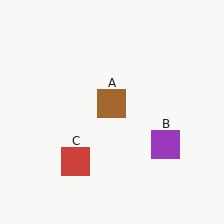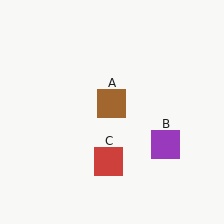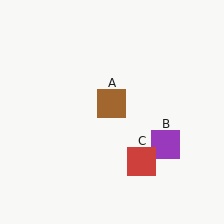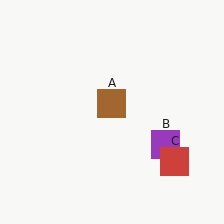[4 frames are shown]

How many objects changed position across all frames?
1 object changed position: red square (object C).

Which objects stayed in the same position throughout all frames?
Brown square (object A) and purple square (object B) remained stationary.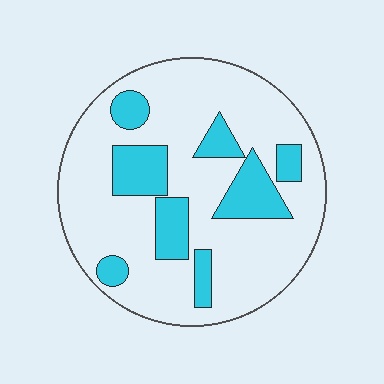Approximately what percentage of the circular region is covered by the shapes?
Approximately 25%.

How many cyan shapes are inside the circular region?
8.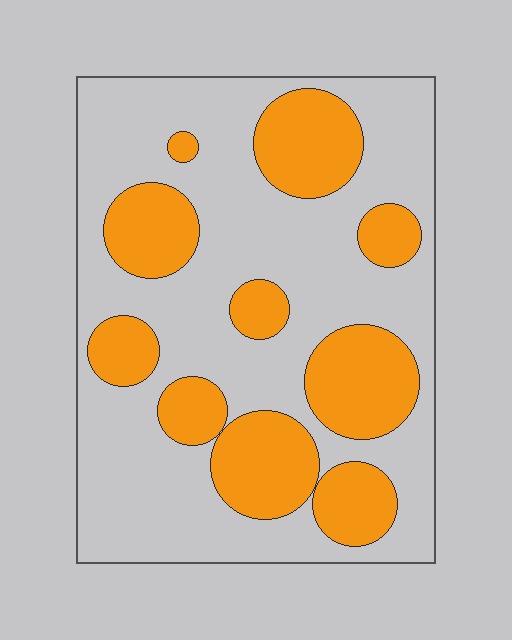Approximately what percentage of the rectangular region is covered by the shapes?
Approximately 35%.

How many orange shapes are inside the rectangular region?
10.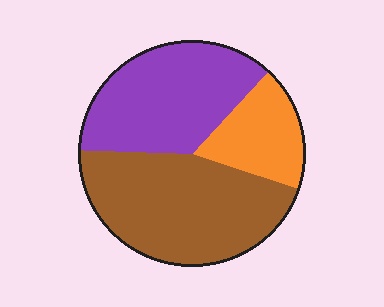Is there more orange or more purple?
Purple.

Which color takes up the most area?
Brown, at roughly 45%.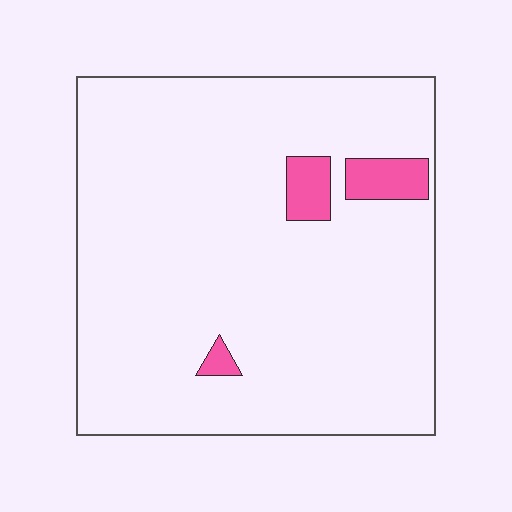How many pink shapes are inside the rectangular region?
3.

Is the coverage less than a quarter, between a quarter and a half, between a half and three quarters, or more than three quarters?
Less than a quarter.